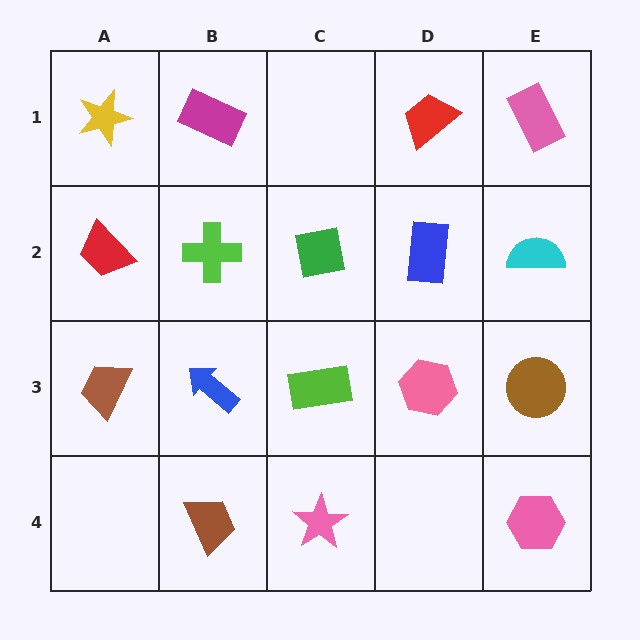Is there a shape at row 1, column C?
No, that cell is empty.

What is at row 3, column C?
A lime rectangle.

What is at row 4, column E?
A pink hexagon.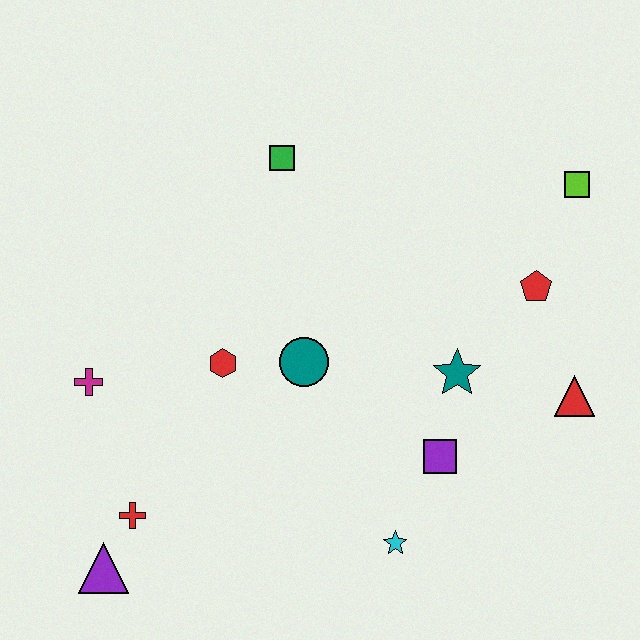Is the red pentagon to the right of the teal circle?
Yes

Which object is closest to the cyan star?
The purple square is closest to the cyan star.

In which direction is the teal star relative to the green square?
The teal star is below the green square.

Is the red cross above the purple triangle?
Yes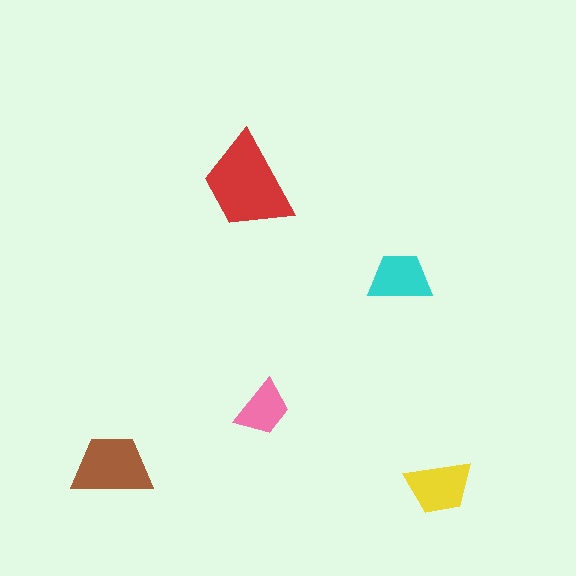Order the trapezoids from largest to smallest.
the red one, the brown one, the yellow one, the cyan one, the pink one.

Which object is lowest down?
The yellow trapezoid is bottommost.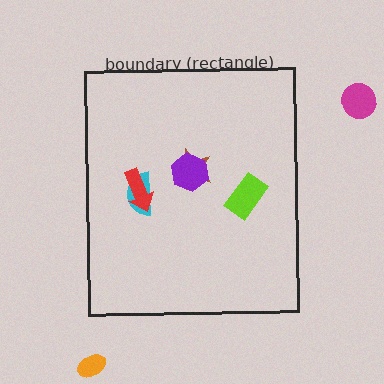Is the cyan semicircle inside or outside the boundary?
Inside.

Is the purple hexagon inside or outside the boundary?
Inside.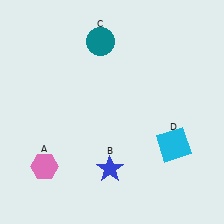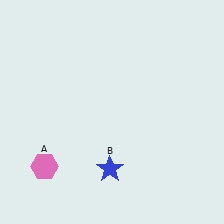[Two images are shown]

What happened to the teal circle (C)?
The teal circle (C) was removed in Image 2. It was in the top-left area of Image 1.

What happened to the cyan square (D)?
The cyan square (D) was removed in Image 2. It was in the bottom-right area of Image 1.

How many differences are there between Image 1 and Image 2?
There are 2 differences between the two images.